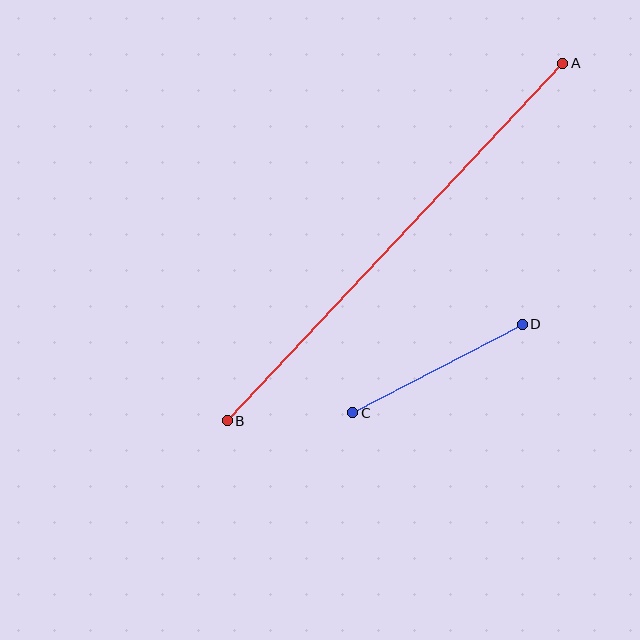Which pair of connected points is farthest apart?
Points A and B are farthest apart.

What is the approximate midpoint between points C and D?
The midpoint is at approximately (437, 368) pixels.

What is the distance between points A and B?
The distance is approximately 491 pixels.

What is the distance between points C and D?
The distance is approximately 191 pixels.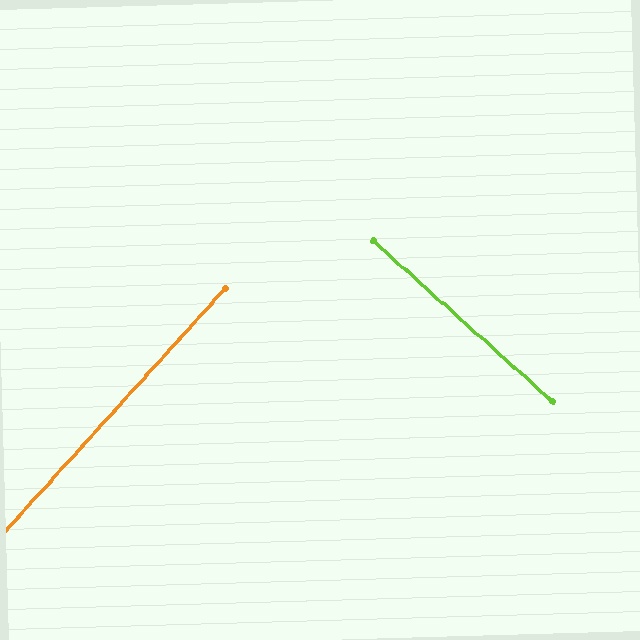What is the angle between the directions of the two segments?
Approximately 90 degrees.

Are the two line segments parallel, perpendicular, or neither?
Perpendicular — they meet at approximately 90°.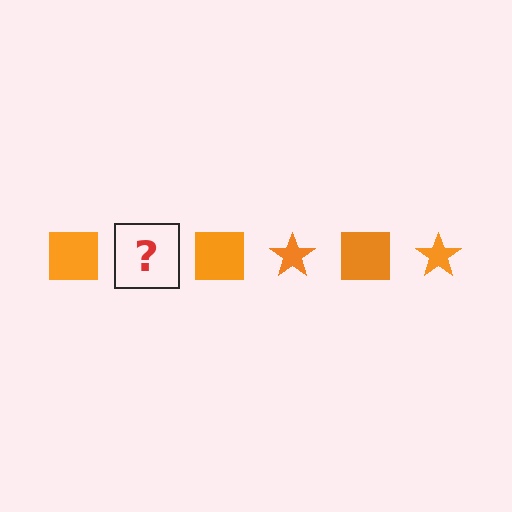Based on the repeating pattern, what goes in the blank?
The blank should be an orange star.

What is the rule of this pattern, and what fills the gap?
The rule is that the pattern cycles through square, star shapes in orange. The gap should be filled with an orange star.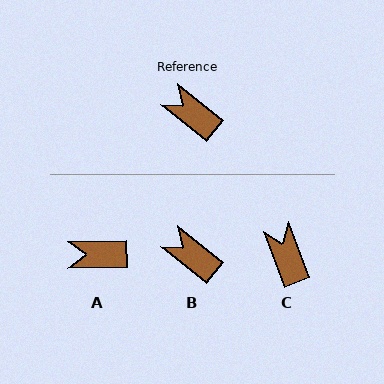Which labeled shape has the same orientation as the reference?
B.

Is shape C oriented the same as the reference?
No, it is off by about 31 degrees.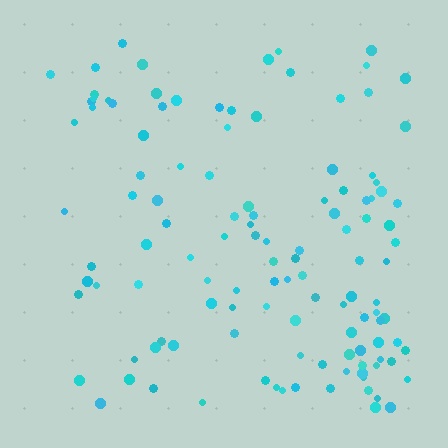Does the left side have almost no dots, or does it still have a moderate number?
Still a moderate number, just noticeably fewer than the right.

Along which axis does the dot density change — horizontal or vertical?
Horizontal.